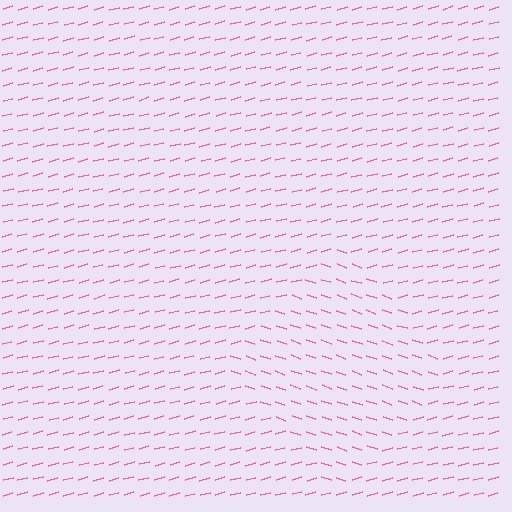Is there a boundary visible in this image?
Yes, there is a texture boundary formed by a change in line orientation.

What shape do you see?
I see a diamond.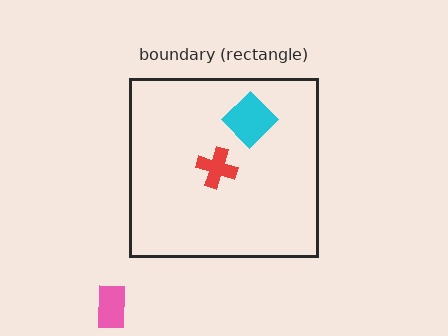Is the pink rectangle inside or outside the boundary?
Outside.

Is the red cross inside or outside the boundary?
Inside.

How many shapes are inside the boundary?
2 inside, 1 outside.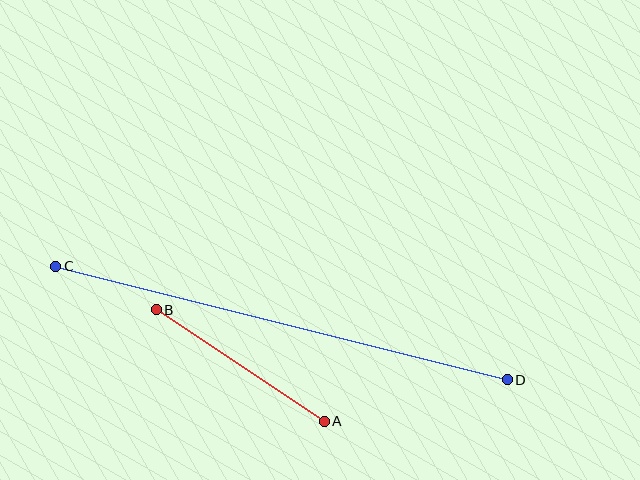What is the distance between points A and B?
The distance is approximately 201 pixels.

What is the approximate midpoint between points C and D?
The midpoint is at approximately (281, 323) pixels.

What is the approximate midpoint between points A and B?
The midpoint is at approximately (240, 365) pixels.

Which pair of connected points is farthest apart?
Points C and D are farthest apart.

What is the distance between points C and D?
The distance is approximately 465 pixels.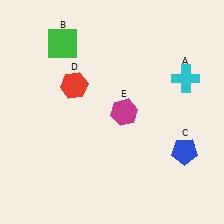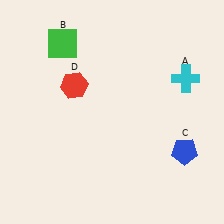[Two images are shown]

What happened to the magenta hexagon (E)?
The magenta hexagon (E) was removed in Image 2. It was in the bottom-right area of Image 1.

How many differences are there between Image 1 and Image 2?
There is 1 difference between the two images.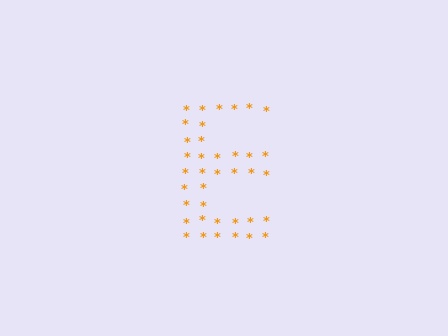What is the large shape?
The large shape is the letter E.